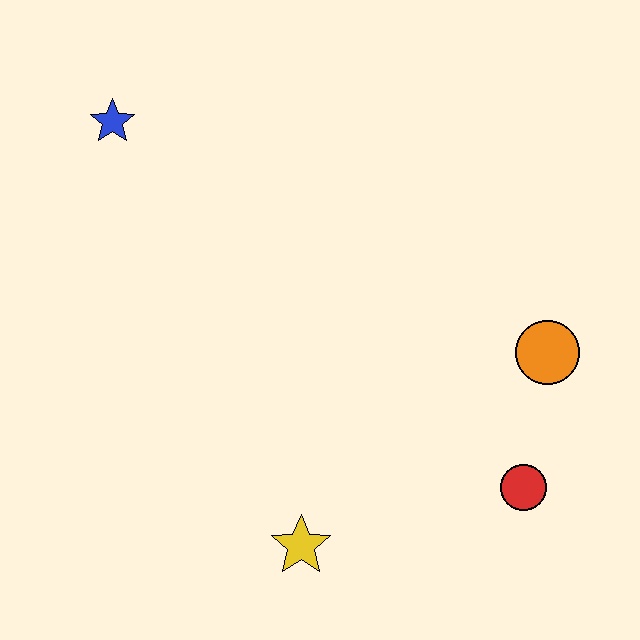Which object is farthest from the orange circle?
The blue star is farthest from the orange circle.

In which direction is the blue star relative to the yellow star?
The blue star is above the yellow star.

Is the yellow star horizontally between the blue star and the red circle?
Yes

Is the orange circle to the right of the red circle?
Yes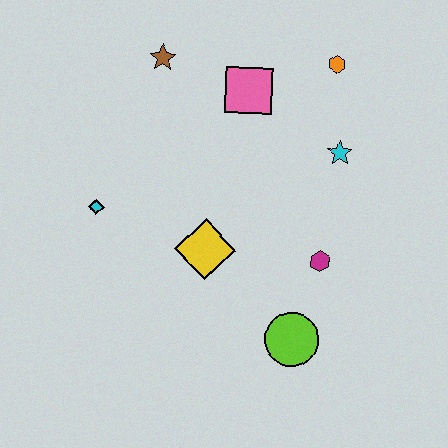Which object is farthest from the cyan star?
The cyan diamond is farthest from the cyan star.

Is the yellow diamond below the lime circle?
No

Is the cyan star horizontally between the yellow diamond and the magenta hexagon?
No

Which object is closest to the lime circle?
The magenta hexagon is closest to the lime circle.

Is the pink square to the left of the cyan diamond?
No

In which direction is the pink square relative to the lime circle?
The pink square is above the lime circle.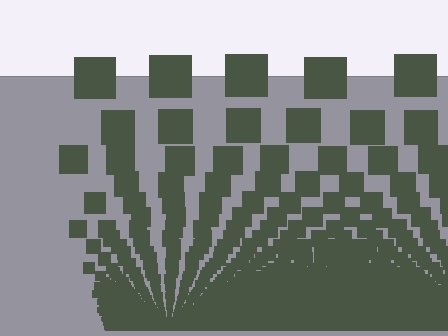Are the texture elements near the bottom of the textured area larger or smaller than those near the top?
Smaller. The gradient is inverted — elements near the bottom are smaller and denser.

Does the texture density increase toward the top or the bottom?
Density increases toward the bottom.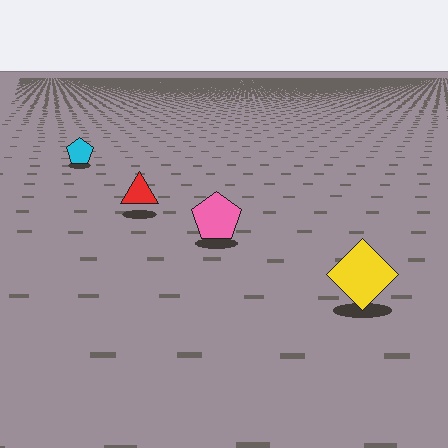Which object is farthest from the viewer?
The cyan pentagon is farthest from the viewer. It appears smaller and the ground texture around it is denser.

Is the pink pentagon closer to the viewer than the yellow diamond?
No. The yellow diamond is closer — you can tell from the texture gradient: the ground texture is coarser near it.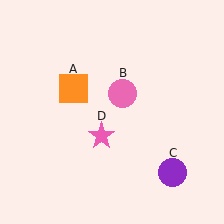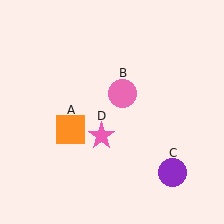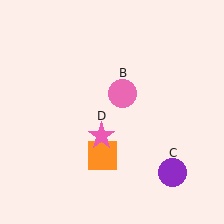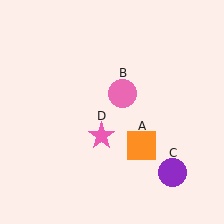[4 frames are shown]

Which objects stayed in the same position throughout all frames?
Pink circle (object B) and purple circle (object C) and pink star (object D) remained stationary.